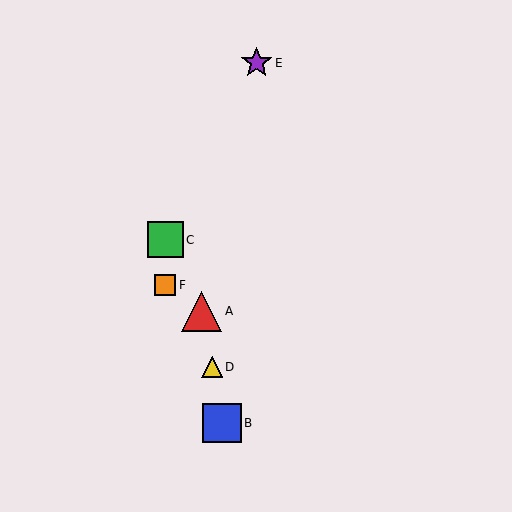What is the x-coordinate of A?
Object A is at x≈202.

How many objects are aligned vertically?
2 objects (C, F) are aligned vertically.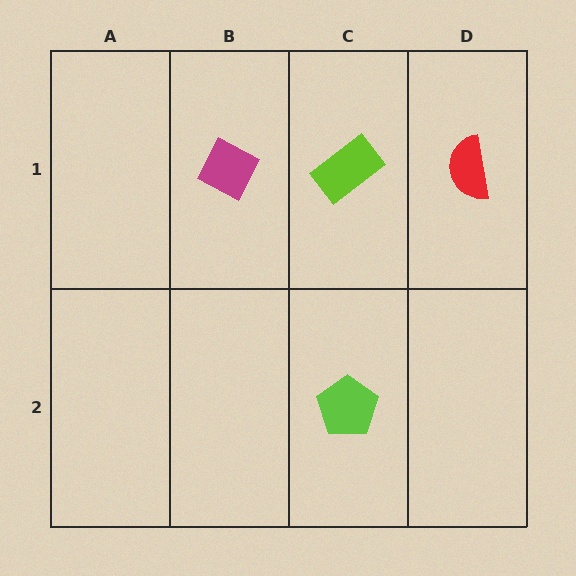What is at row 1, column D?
A red semicircle.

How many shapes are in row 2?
1 shape.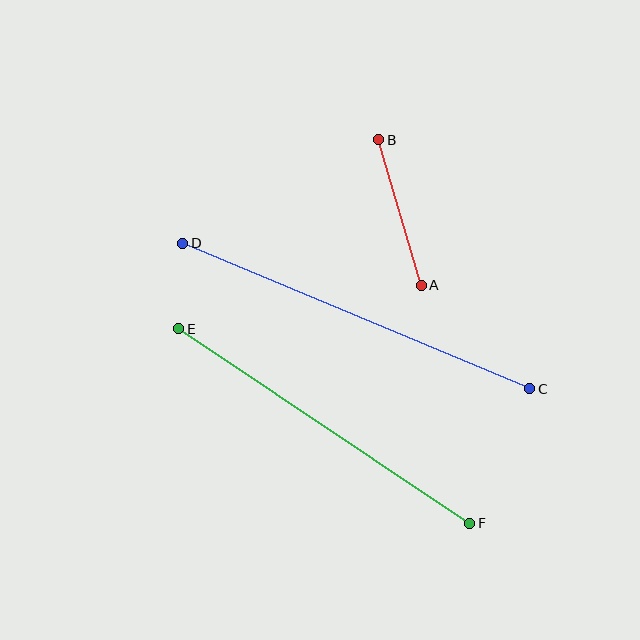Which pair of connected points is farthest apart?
Points C and D are farthest apart.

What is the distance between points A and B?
The distance is approximately 152 pixels.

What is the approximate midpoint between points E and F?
The midpoint is at approximately (324, 426) pixels.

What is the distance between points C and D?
The distance is approximately 376 pixels.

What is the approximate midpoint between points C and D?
The midpoint is at approximately (356, 316) pixels.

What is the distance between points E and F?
The distance is approximately 350 pixels.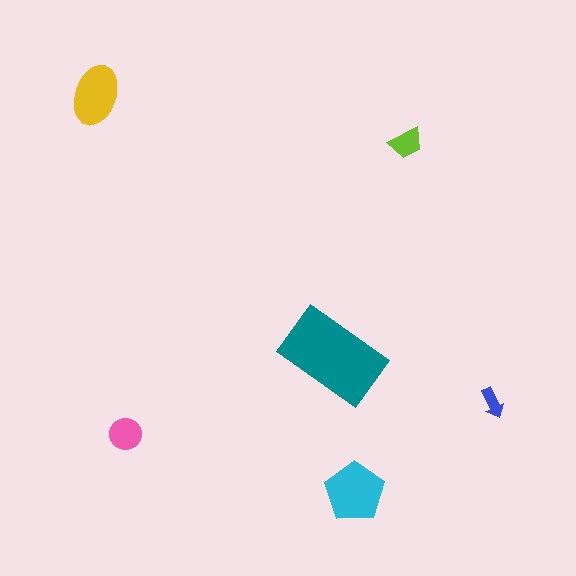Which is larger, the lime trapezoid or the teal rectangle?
The teal rectangle.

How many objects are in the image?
There are 6 objects in the image.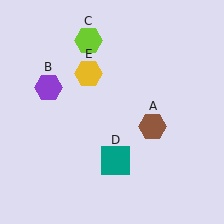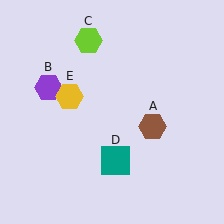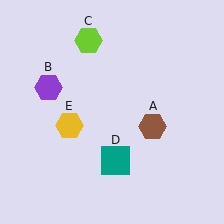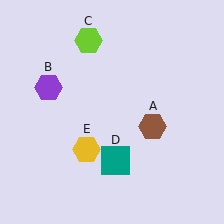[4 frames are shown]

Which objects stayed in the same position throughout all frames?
Brown hexagon (object A) and purple hexagon (object B) and lime hexagon (object C) and teal square (object D) remained stationary.